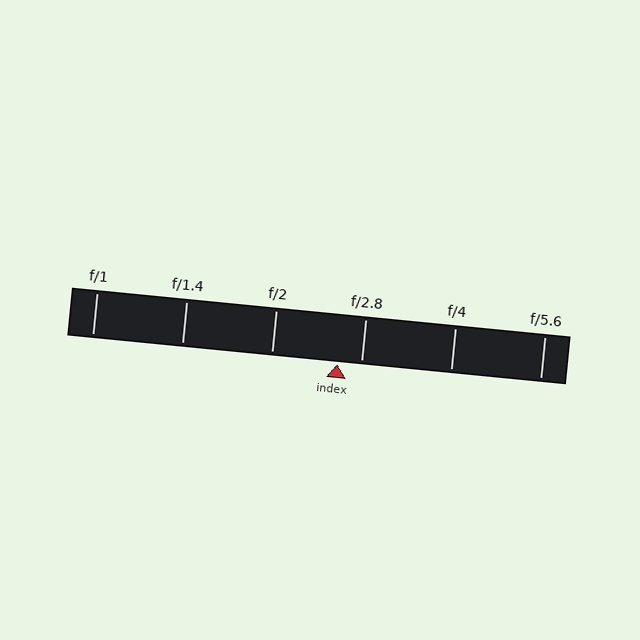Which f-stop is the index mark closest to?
The index mark is closest to f/2.8.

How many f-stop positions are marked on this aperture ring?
There are 6 f-stop positions marked.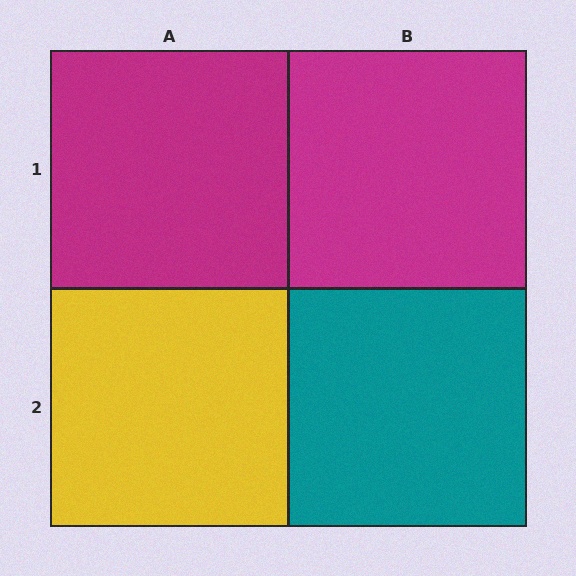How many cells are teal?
1 cell is teal.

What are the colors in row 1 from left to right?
Magenta, magenta.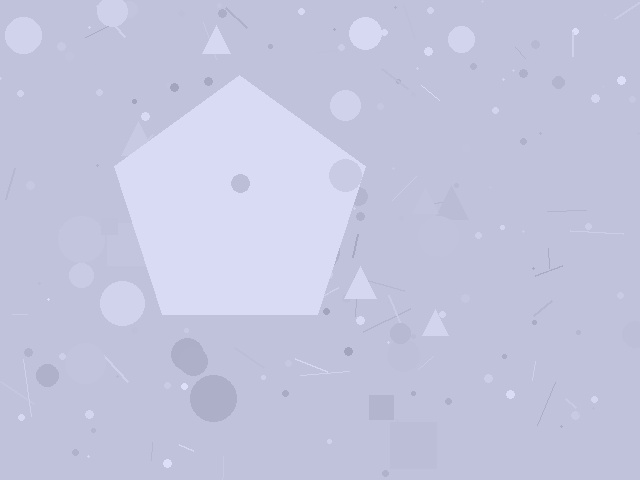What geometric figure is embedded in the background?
A pentagon is embedded in the background.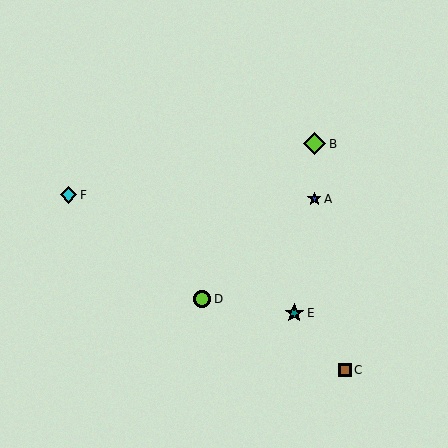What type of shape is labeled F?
Shape F is a cyan diamond.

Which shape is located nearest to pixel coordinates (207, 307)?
The lime circle (labeled D) at (202, 299) is nearest to that location.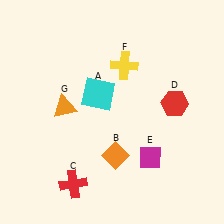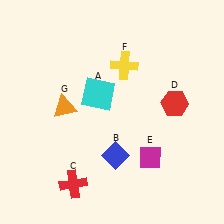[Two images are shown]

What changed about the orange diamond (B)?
In Image 1, B is orange. In Image 2, it changed to blue.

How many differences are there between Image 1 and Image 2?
There is 1 difference between the two images.